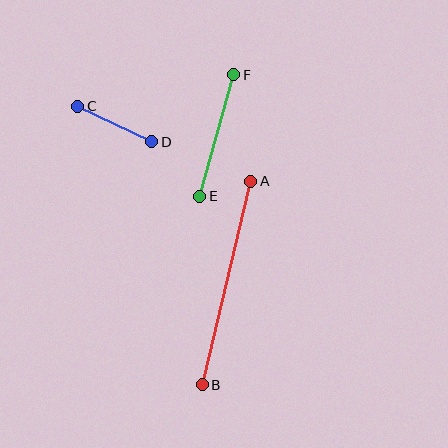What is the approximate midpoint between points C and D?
The midpoint is at approximately (115, 124) pixels.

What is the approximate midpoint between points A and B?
The midpoint is at approximately (227, 283) pixels.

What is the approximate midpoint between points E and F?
The midpoint is at approximately (217, 136) pixels.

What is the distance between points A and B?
The distance is approximately 210 pixels.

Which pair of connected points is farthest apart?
Points A and B are farthest apart.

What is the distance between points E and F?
The distance is approximately 126 pixels.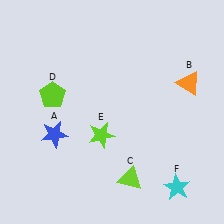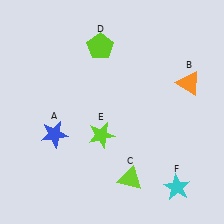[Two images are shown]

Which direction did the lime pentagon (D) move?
The lime pentagon (D) moved up.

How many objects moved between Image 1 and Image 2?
1 object moved between the two images.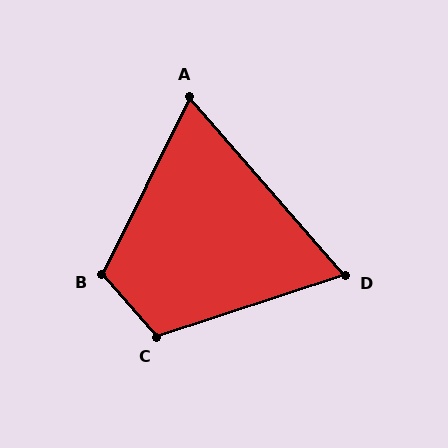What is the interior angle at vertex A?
Approximately 67 degrees (acute).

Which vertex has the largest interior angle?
B, at approximately 113 degrees.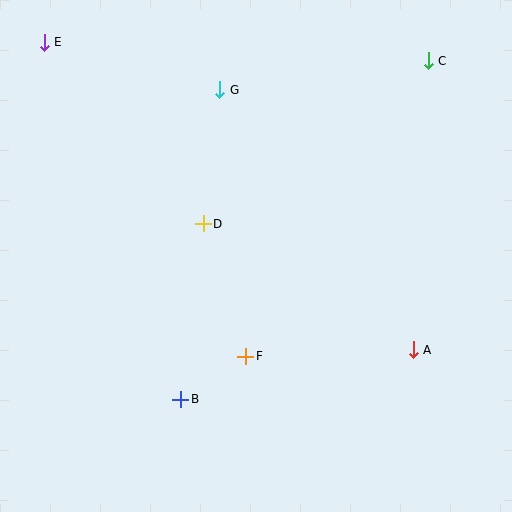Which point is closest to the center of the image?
Point D at (203, 224) is closest to the center.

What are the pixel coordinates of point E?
Point E is at (44, 42).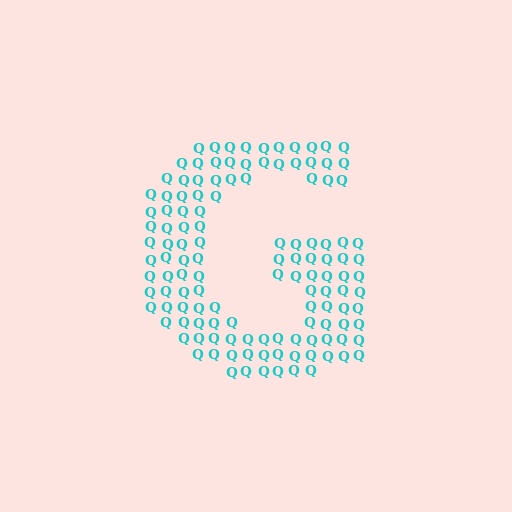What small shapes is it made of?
It is made of small letter Q's.